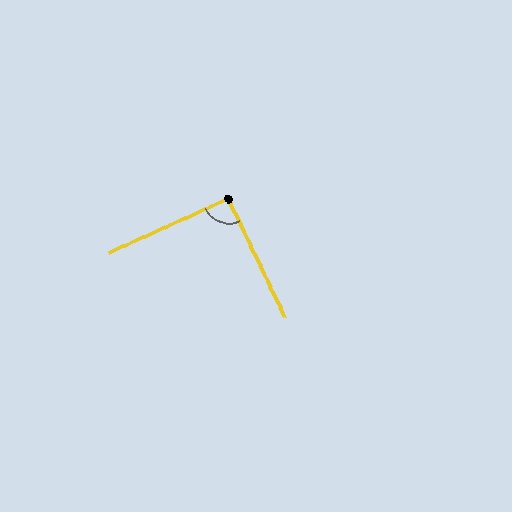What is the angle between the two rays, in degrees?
Approximately 91 degrees.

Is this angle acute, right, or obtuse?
It is approximately a right angle.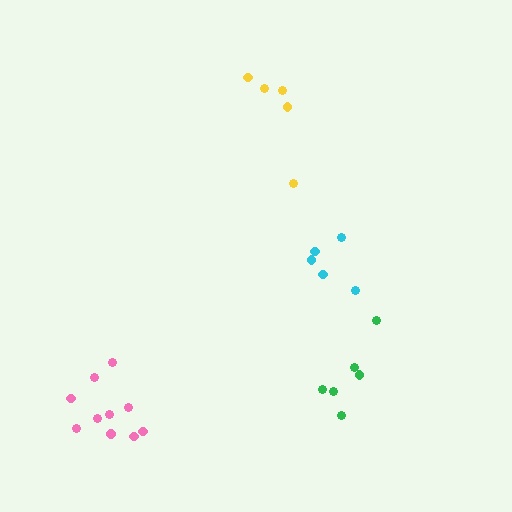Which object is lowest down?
The pink cluster is bottommost.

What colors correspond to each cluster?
The clusters are colored: yellow, cyan, pink, green.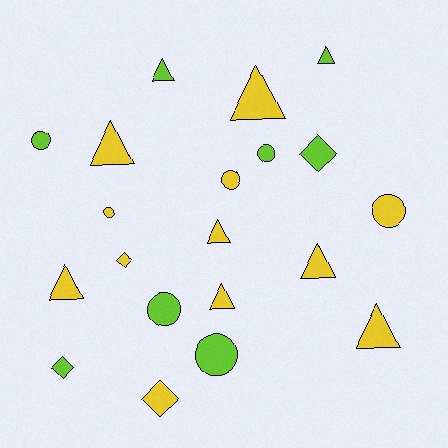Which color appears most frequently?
Yellow, with 12 objects.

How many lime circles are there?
There are 4 lime circles.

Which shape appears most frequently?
Triangle, with 9 objects.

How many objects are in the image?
There are 20 objects.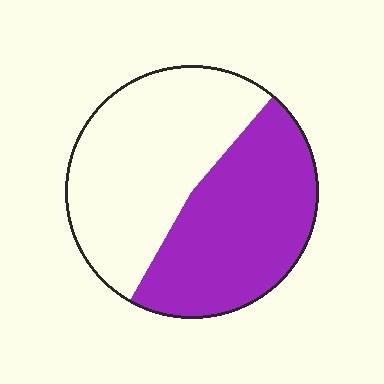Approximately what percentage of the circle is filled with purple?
Approximately 45%.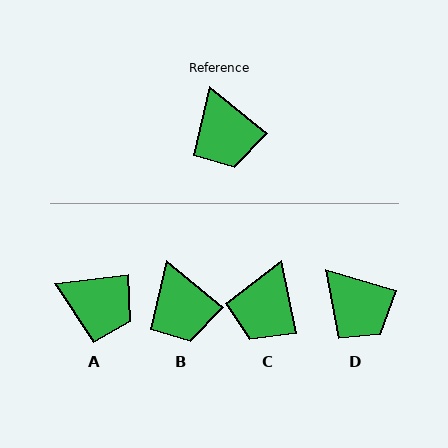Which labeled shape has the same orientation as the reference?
B.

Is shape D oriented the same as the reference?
No, it is off by about 23 degrees.